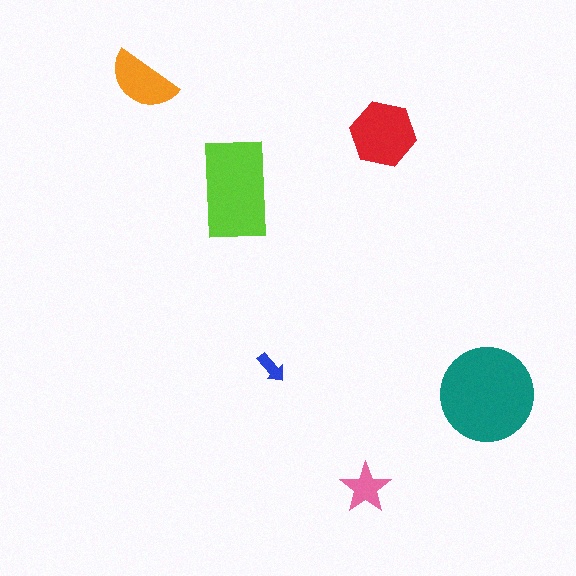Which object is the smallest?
The blue arrow.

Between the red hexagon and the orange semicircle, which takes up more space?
The red hexagon.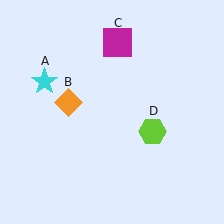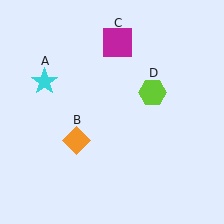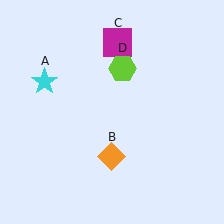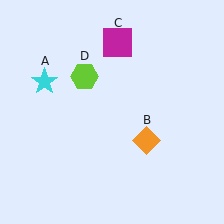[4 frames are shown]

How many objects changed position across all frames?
2 objects changed position: orange diamond (object B), lime hexagon (object D).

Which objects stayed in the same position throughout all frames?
Cyan star (object A) and magenta square (object C) remained stationary.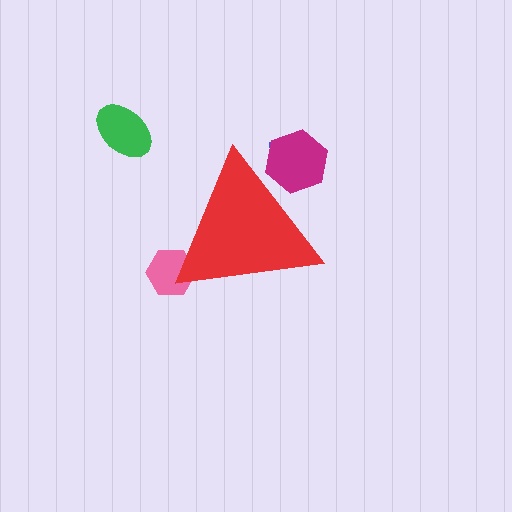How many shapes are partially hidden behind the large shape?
3 shapes are partially hidden.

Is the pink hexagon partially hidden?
Yes, the pink hexagon is partially hidden behind the red triangle.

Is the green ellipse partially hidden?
No, the green ellipse is fully visible.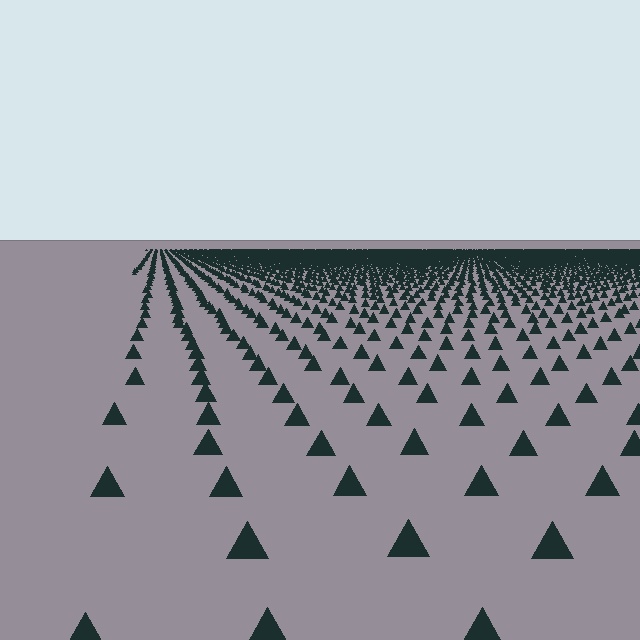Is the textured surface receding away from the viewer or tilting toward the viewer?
The surface is receding away from the viewer. Texture elements get smaller and denser toward the top.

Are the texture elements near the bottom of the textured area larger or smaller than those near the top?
Larger. Near the bottom, elements are closer to the viewer and appear at a bigger on-screen size.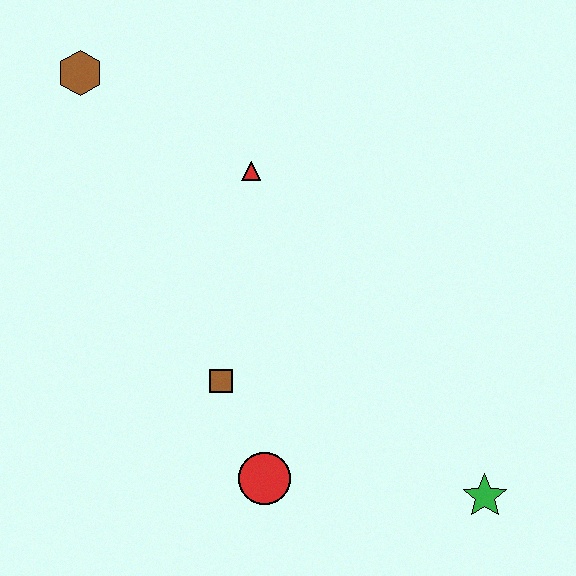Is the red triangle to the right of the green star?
No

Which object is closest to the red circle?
The brown square is closest to the red circle.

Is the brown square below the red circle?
No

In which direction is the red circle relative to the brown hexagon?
The red circle is below the brown hexagon.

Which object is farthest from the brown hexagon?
The green star is farthest from the brown hexagon.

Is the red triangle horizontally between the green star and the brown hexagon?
Yes